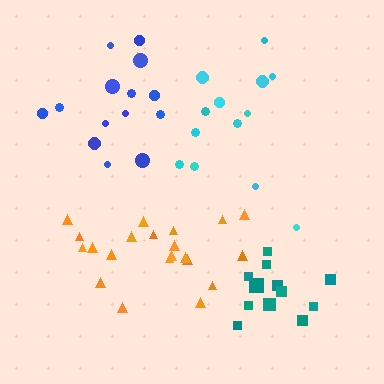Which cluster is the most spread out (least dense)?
Orange.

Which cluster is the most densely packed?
Teal.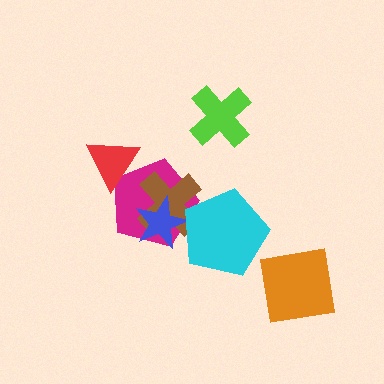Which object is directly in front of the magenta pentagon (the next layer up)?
The brown cross is directly in front of the magenta pentagon.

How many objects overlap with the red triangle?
1 object overlaps with the red triangle.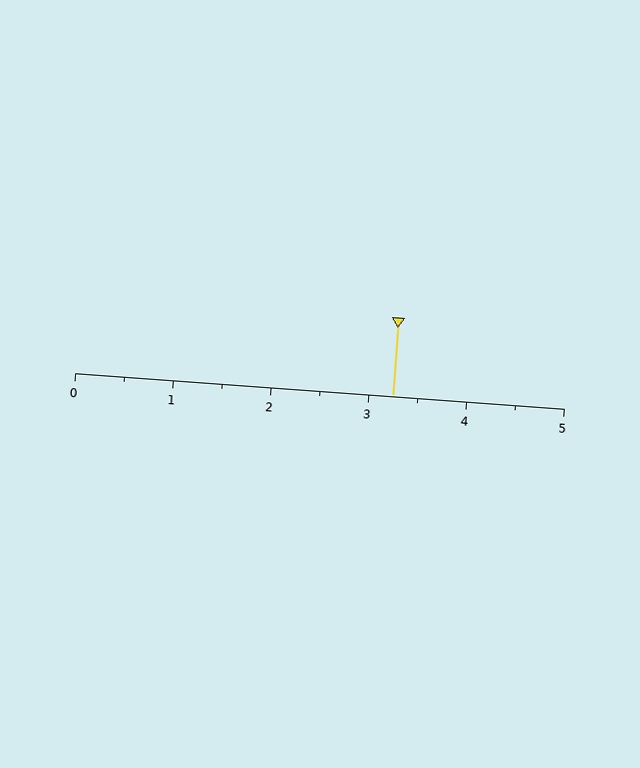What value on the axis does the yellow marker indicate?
The marker indicates approximately 3.2.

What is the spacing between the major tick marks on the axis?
The major ticks are spaced 1 apart.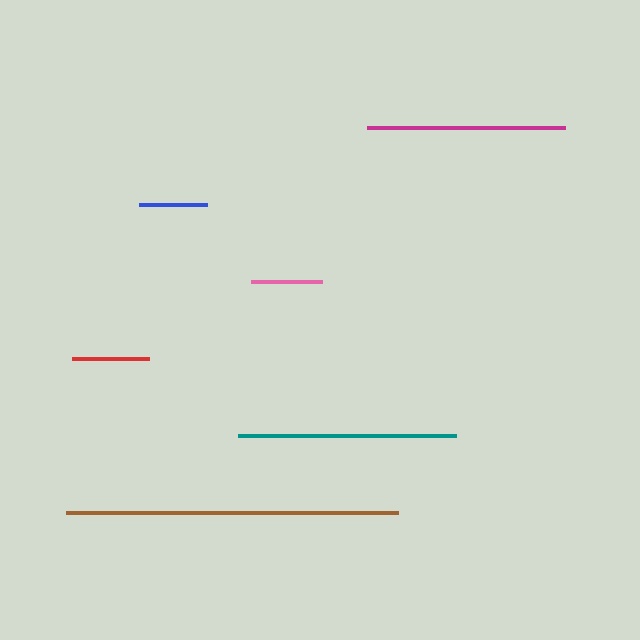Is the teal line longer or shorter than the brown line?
The brown line is longer than the teal line.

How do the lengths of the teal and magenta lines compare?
The teal and magenta lines are approximately the same length.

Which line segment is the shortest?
The blue line is the shortest at approximately 68 pixels.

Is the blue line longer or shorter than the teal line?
The teal line is longer than the blue line.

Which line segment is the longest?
The brown line is the longest at approximately 333 pixels.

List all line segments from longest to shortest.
From longest to shortest: brown, teal, magenta, red, pink, blue.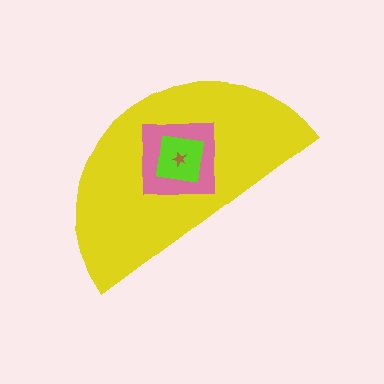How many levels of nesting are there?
4.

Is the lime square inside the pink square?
Yes.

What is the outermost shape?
The yellow semicircle.